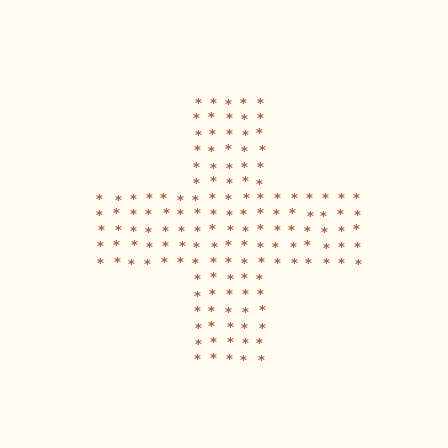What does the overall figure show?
The overall figure shows a cross.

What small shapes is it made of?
It is made of small asterisks.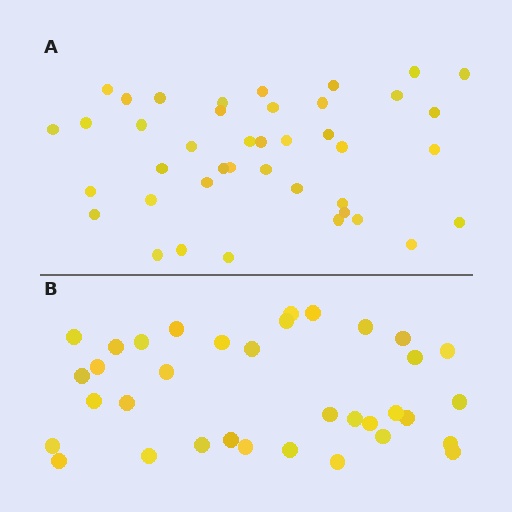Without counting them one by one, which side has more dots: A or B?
Region A (the top region) has more dots.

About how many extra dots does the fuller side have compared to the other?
Region A has about 6 more dots than region B.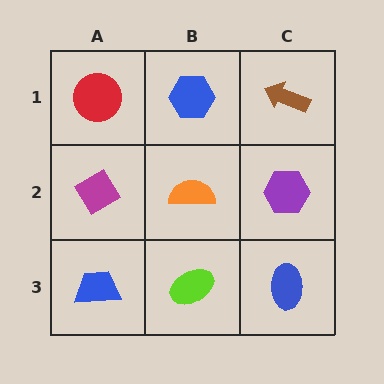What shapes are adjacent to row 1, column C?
A purple hexagon (row 2, column C), a blue hexagon (row 1, column B).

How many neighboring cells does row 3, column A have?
2.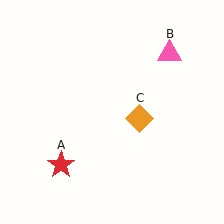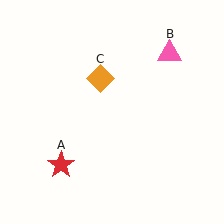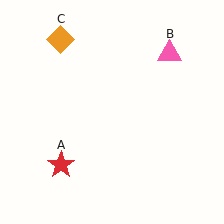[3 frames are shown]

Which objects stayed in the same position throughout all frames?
Red star (object A) and pink triangle (object B) remained stationary.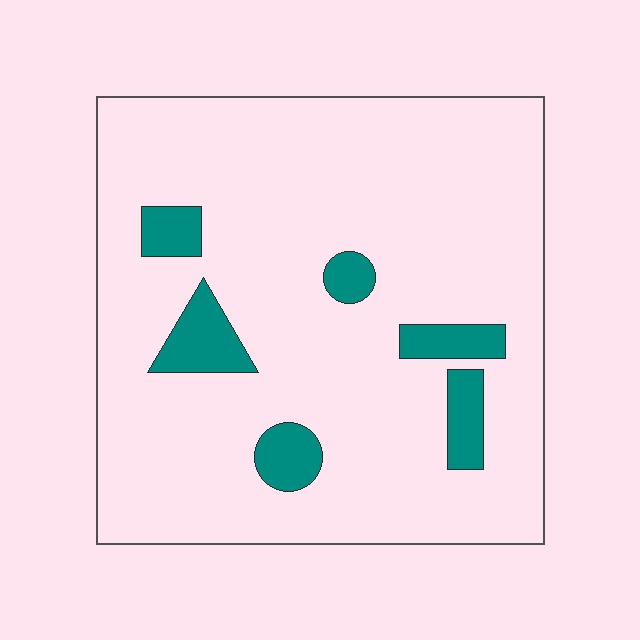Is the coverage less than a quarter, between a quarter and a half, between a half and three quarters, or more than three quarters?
Less than a quarter.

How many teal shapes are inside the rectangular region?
6.